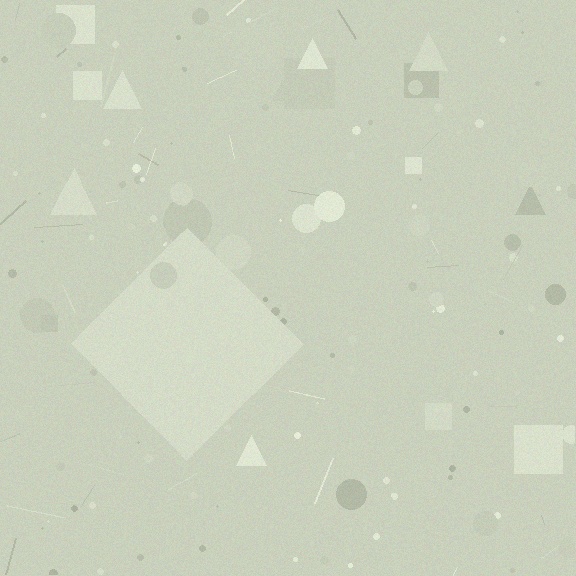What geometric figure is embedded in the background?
A diamond is embedded in the background.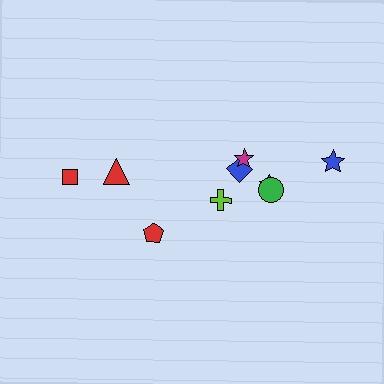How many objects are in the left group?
There are 3 objects.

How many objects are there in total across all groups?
There are 9 objects.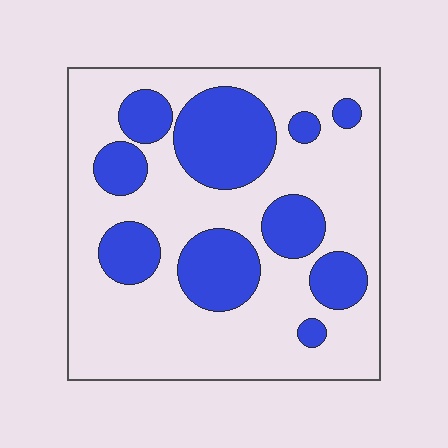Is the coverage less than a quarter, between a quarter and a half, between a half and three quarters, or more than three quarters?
Between a quarter and a half.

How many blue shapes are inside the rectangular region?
10.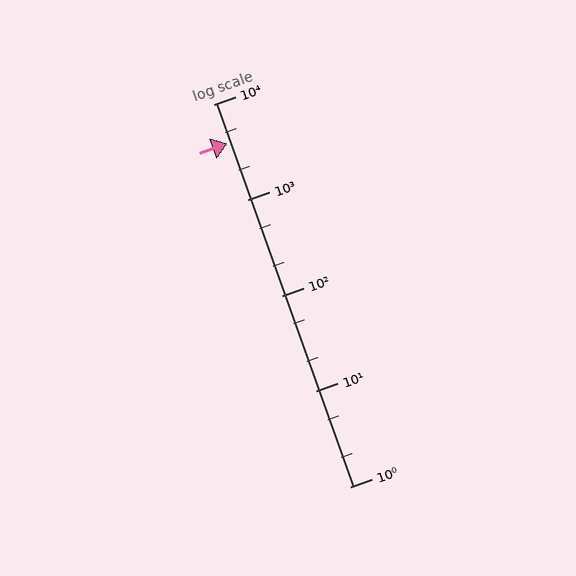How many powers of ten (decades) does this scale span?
The scale spans 4 decades, from 1 to 10000.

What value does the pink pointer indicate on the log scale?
The pointer indicates approximately 3900.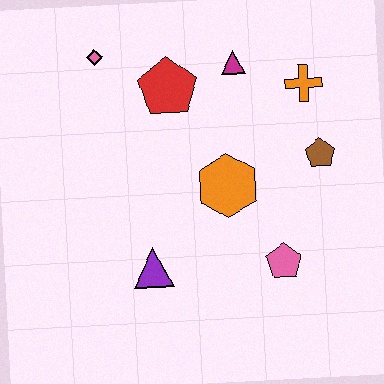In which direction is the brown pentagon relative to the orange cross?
The brown pentagon is below the orange cross.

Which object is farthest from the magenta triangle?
The purple triangle is farthest from the magenta triangle.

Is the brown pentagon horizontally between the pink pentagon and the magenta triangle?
No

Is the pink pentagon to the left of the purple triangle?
No